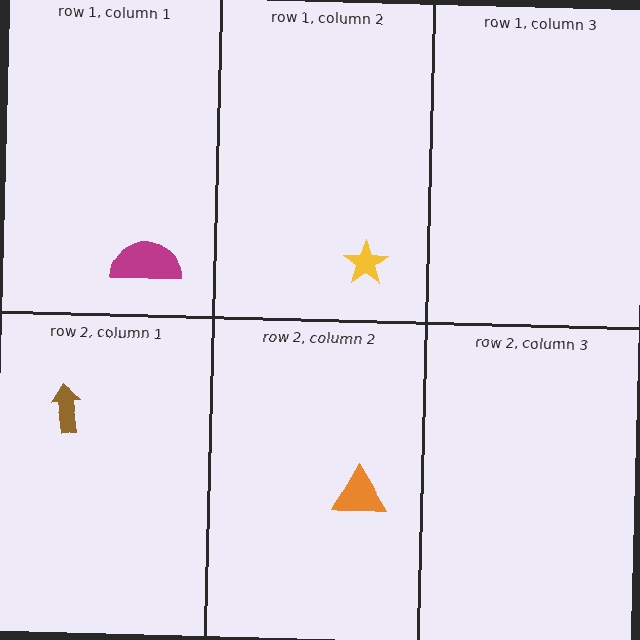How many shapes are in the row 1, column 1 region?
1.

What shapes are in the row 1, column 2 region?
The yellow star.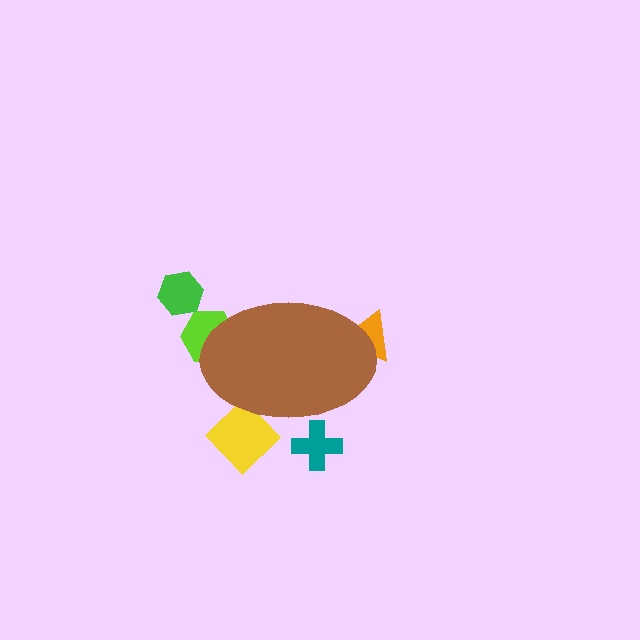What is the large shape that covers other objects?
A brown ellipse.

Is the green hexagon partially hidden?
No, the green hexagon is fully visible.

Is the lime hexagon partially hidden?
Yes, the lime hexagon is partially hidden behind the brown ellipse.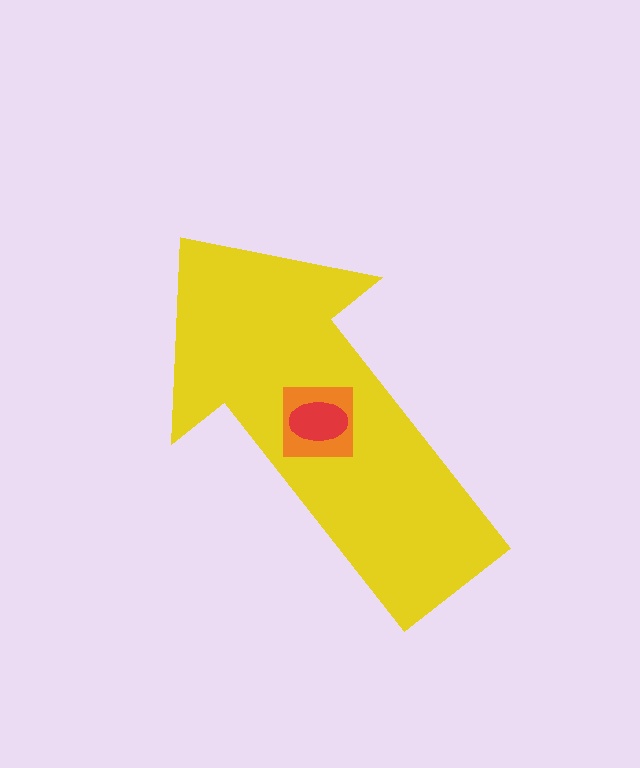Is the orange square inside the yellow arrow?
Yes.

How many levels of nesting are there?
3.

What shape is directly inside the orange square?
The red ellipse.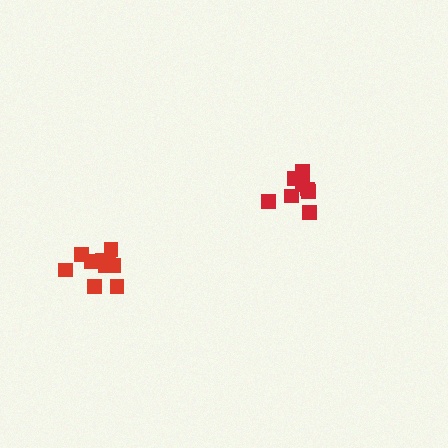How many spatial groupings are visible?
There are 2 spatial groupings.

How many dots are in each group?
Group 1: 9 dots, Group 2: 10 dots (19 total).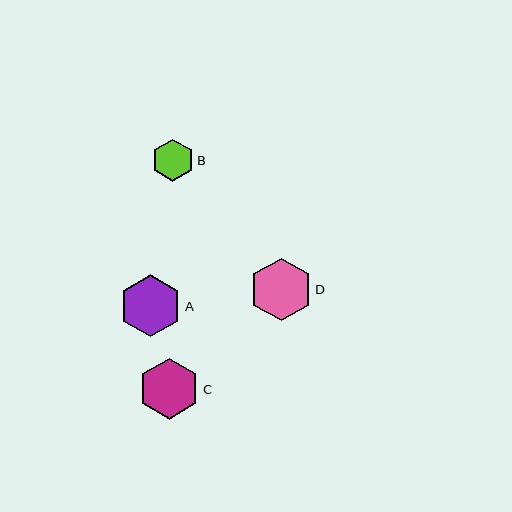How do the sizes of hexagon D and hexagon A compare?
Hexagon D and hexagon A are approximately the same size.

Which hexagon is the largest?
Hexagon D is the largest with a size of approximately 63 pixels.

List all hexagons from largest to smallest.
From largest to smallest: D, A, C, B.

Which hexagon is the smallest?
Hexagon B is the smallest with a size of approximately 42 pixels.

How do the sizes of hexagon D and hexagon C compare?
Hexagon D and hexagon C are approximately the same size.